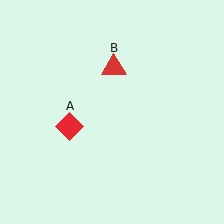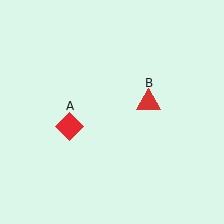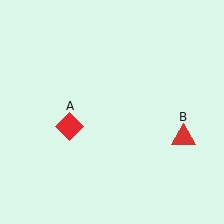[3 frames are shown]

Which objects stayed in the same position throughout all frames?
Red diamond (object A) remained stationary.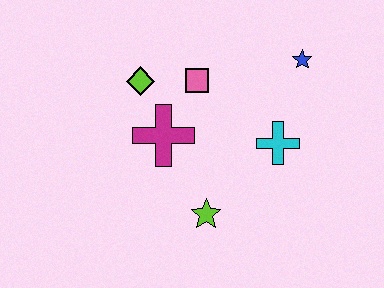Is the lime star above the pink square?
No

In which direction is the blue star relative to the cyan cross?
The blue star is above the cyan cross.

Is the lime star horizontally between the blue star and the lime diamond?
Yes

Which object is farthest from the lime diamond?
The blue star is farthest from the lime diamond.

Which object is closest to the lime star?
The magenta cross is closest to the lime star.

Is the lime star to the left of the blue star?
Yes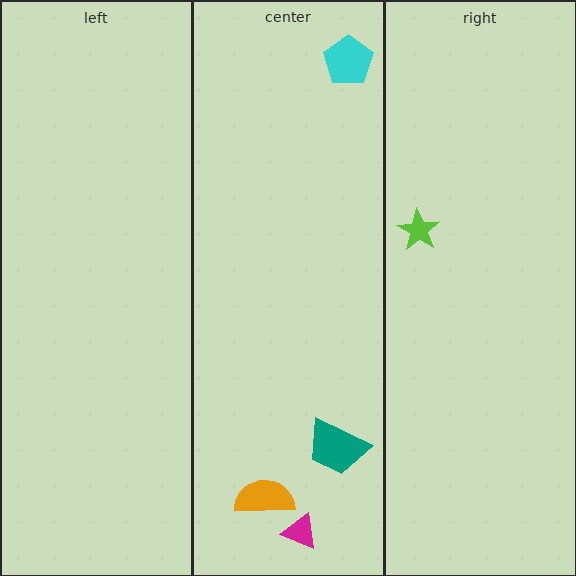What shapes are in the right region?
The lime star.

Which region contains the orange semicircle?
The center region.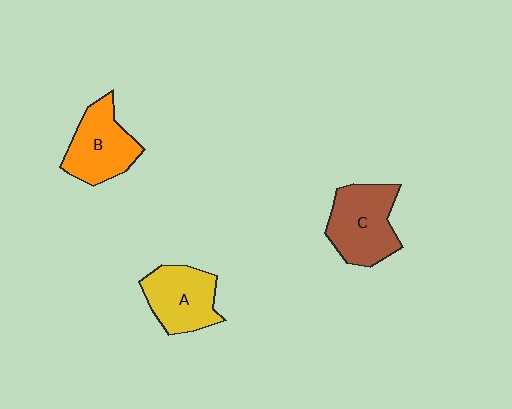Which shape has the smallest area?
Shape A (yellow).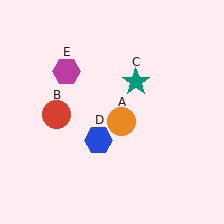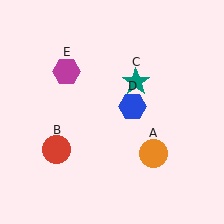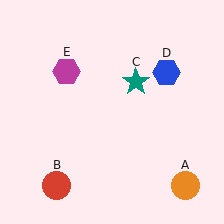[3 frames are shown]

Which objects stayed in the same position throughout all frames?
Teal star (object C) and magenta hexagon (object E) remained stationary.